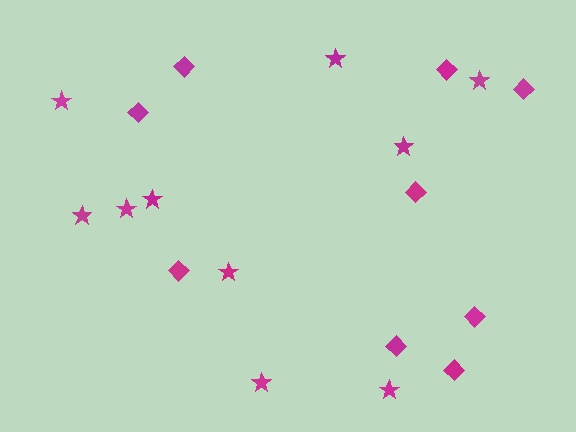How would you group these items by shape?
There are 2 groups: one group of diamonds (9) and one group of stars (10).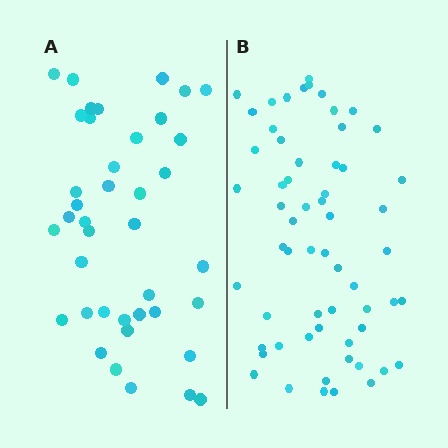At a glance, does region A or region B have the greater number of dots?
Region B (the right region) has more dots.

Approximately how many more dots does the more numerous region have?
Region B has approximately 20 more dots than region A.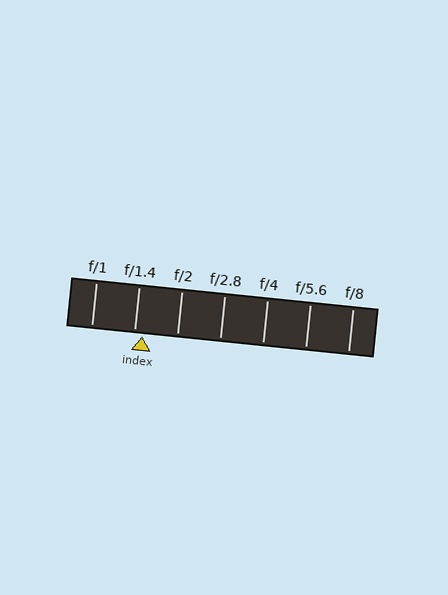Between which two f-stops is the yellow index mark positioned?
The index mark is between f/1.4 and f/2.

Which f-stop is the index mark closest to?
The index mark is closest to f/1.4.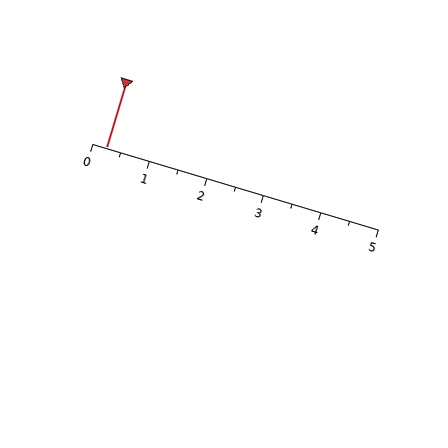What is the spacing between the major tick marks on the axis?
The major ticks are spaced 1 apart.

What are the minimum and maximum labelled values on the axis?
The axis runs from 0 to 5.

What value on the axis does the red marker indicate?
The marker indicates approximately 0.2.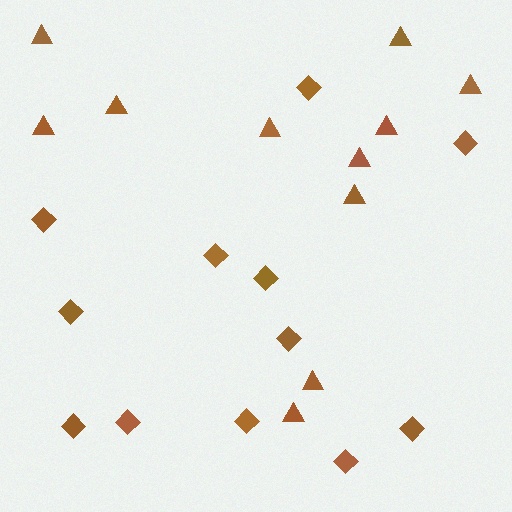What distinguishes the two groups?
There are 2 groups: one group of diamonds (12) and one group of triangles (11).